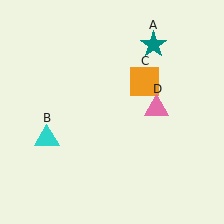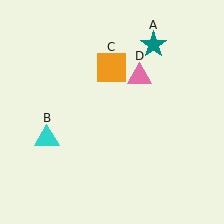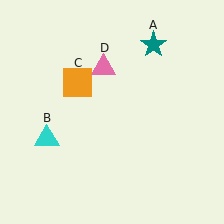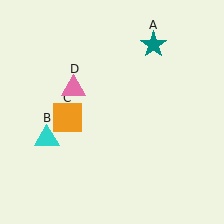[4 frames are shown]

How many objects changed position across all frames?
2 objects changed position: orange square (object C), pink triangle (object D).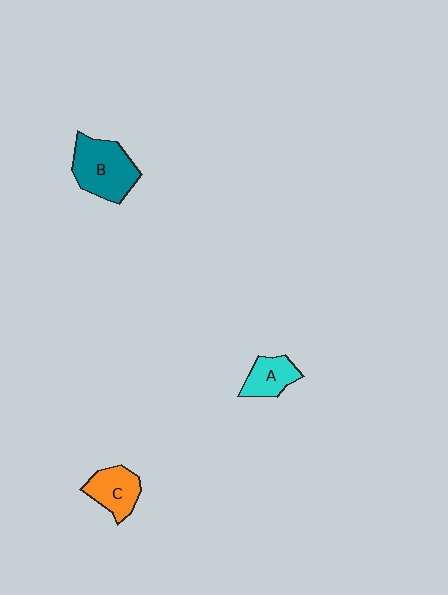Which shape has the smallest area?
Shape A (cyan).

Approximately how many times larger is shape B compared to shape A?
Approximately 1.8 times.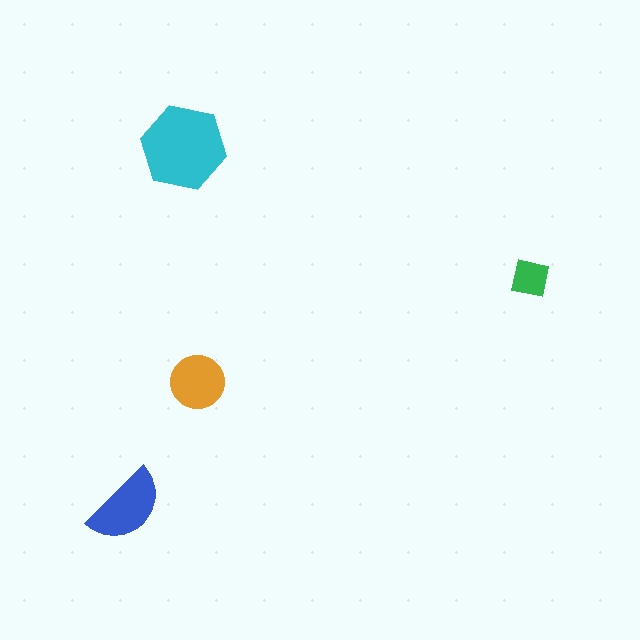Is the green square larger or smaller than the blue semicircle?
Smaller.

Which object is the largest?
The cyan hexagon.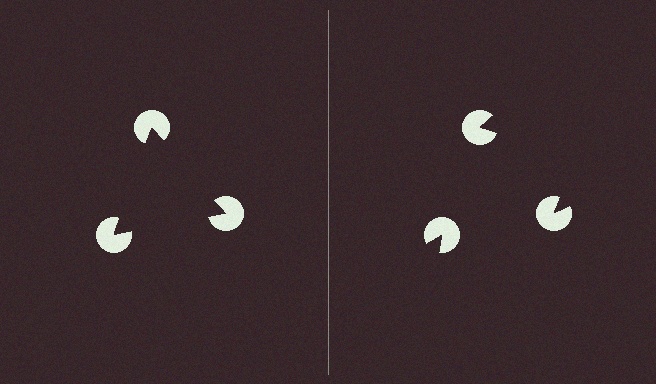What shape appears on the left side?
An illusory triangle.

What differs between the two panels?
The pac-man discs are positioned identically on both sides; only the wedge orientations differ. On the left they align to a triangle; on the right they are misaligned.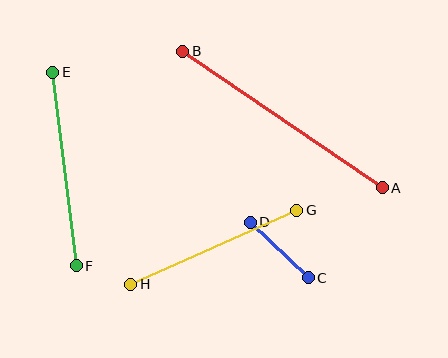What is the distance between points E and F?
The distance is approximately 195 pixels.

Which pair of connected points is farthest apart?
Points A and B are farthest apart.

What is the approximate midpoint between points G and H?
The midpoint is at approximately (214, 247) pixels.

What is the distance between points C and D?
The distance is approximately 80 pixels.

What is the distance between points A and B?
The distance is approximately 242 pixels.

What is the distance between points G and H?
The distance is approximately 181 pixels.